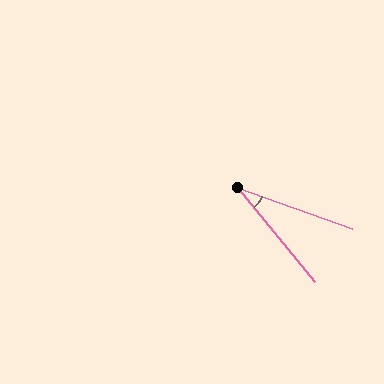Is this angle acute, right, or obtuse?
It is acute.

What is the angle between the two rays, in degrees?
Approximately 31 degrees.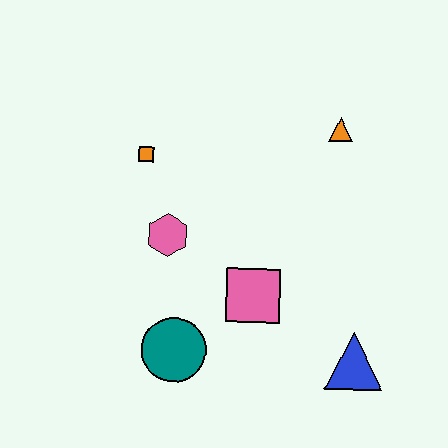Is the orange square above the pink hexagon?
Yes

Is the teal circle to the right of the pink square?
No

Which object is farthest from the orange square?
The blue triangle is farthest from the orange square.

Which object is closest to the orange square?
The pink hexagon is closest to the orange square.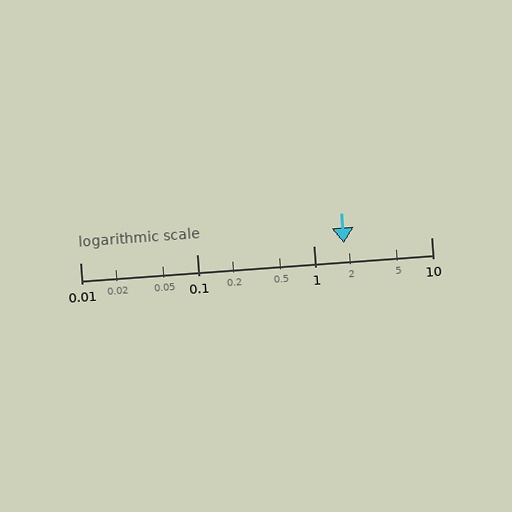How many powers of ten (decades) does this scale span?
The scale spans 3 decades, from 0.01 to 10.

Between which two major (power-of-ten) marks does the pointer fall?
The pointer is between 1 and 10.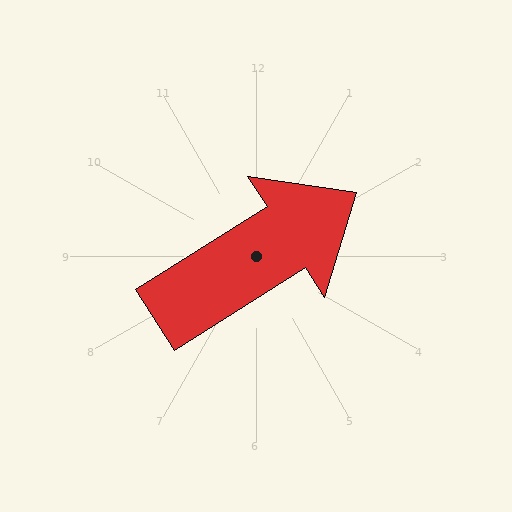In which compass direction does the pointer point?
Northeast.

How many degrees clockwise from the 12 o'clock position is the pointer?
Approximately 58 degrees.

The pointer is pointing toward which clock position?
Roughly 2 o'clock.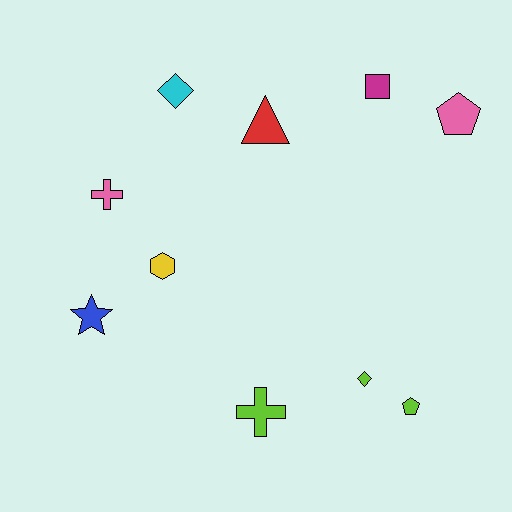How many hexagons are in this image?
There is 1 hexagon.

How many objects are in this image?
There are 10 objects.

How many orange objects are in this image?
There are no orange objects.